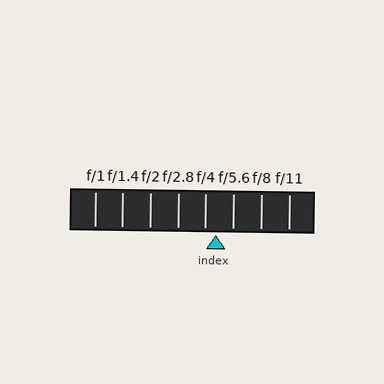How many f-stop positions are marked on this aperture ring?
There are 8 f-stop positions marked.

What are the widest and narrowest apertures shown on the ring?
The widest aperture shown is f/1 and the narrowest is f/11.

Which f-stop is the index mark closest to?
The index mark is closest to f/4.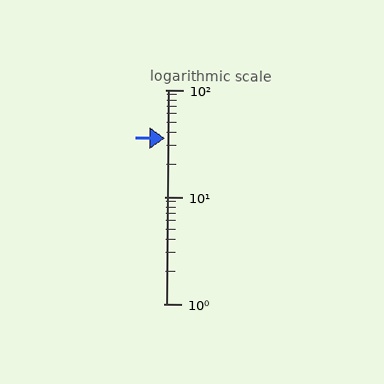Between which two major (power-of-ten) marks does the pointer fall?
The pointer is between 10 and 100.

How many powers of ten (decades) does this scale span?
The scale spans 2 decades, from 1 to 100.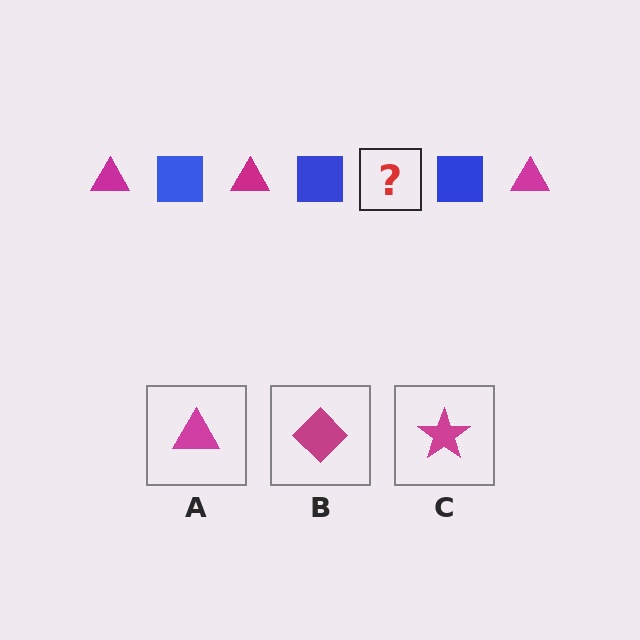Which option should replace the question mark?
Option A.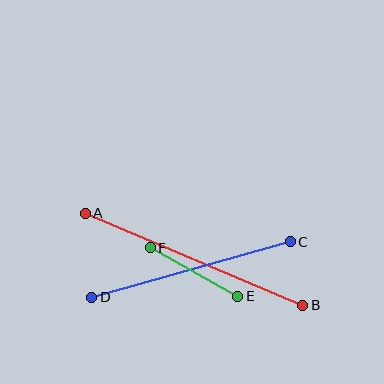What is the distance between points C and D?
The distance is approximately 206 pixels.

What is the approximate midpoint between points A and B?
The midpoint is at approximately (194, 259) pixels.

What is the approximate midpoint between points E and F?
The midpoint is at approximately (194, 272) pixels.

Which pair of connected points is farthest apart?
Points A and B are farthest apart.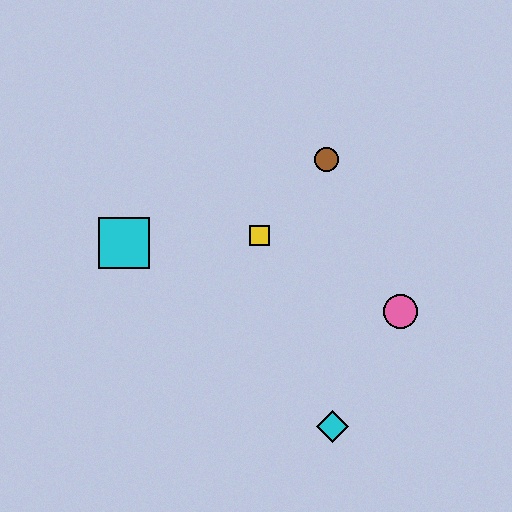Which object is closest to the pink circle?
The cyan diamond is closest to the pink circle.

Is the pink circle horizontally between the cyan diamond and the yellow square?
No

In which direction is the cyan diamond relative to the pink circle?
The cyan diamond is below the pink circle.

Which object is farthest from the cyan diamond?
The cyan square is farthest from the cyan diamond.